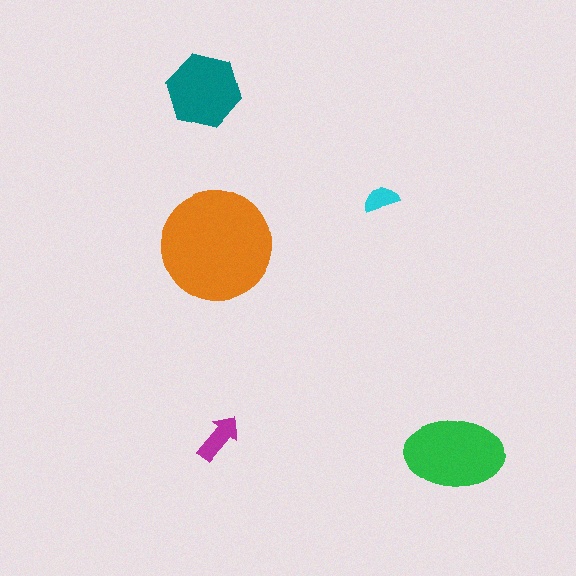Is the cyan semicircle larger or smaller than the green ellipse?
Smaller.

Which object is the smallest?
The cyan semicircle.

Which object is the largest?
The orange circle.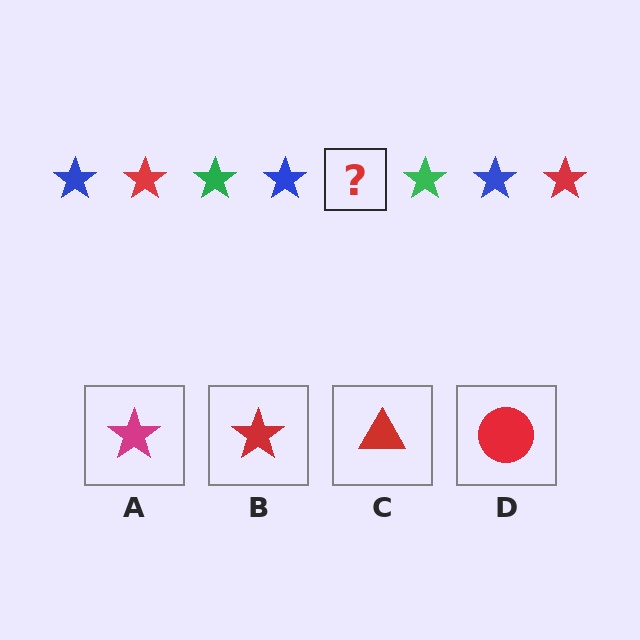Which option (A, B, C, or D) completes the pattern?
B.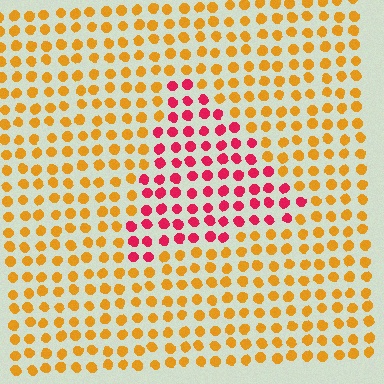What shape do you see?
I see a triangle.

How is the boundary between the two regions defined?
The boundary is defined purely by a slight shift in hue (about 56 degrees). Spacing, size, and orientation are identical on both sides.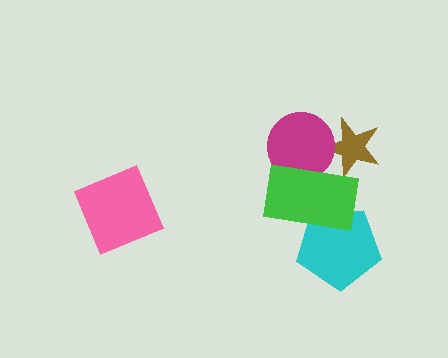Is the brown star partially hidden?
Yes, it is partially covered by another shape.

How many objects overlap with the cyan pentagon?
1 object overlaps with the cyan pentagon.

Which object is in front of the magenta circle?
The green rectangle is in front of the magenta circle.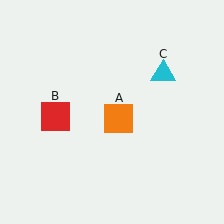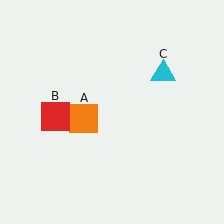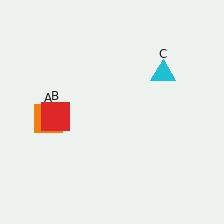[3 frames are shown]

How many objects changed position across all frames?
1 object changed position: orange square (object A).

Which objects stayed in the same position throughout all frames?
Red square (object B) and cyan triangle (object C) remained stationary.